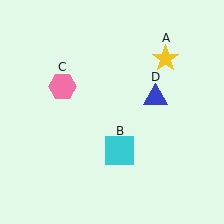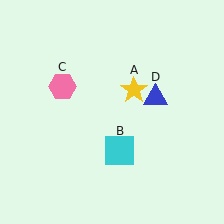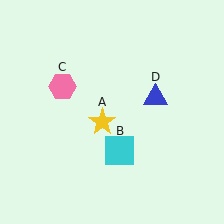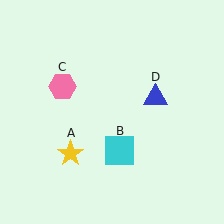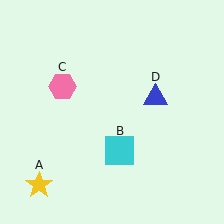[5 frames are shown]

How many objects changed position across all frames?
1 object changed position: yellow star (object A).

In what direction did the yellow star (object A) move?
The yellow star (object A) moved down and to the left.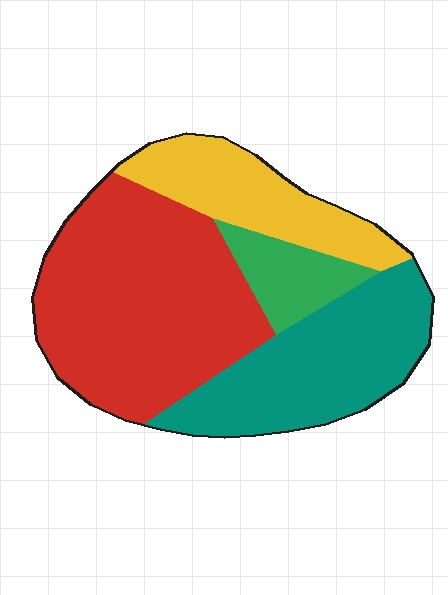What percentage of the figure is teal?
Teal covers about 30% of the figure.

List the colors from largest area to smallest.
From largest to smallest: red, teal, yellow, green.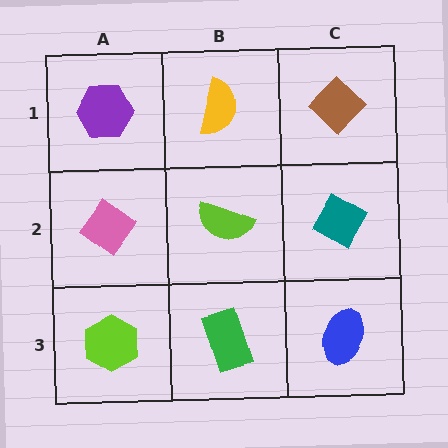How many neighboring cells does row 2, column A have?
3.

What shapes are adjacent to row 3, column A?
A pink diamond (row 2, column A), a green rectangle (row 3, column B).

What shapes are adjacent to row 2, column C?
A brown diamond (row 1, column C), a blue ellipse (row 3, column C), a lime semicircle (row 2, column B).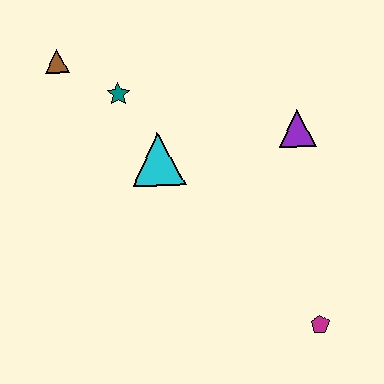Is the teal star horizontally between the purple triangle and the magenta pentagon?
No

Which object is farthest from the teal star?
The magenta pentagon is farthest from the teal star.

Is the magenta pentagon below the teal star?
Yes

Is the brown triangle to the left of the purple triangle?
Yes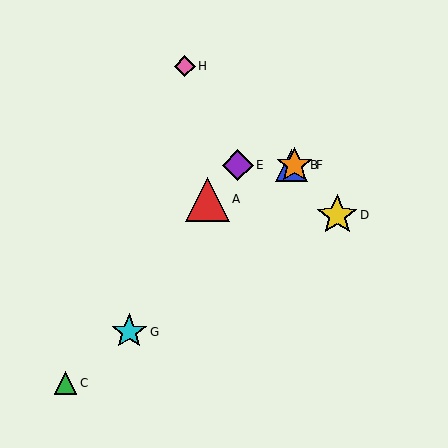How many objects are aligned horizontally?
3 objects (B, E, F) are aligned horizontally.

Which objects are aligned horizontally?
Objects B, E, F are aligned horizontally.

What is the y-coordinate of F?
Object F is at y≈165.